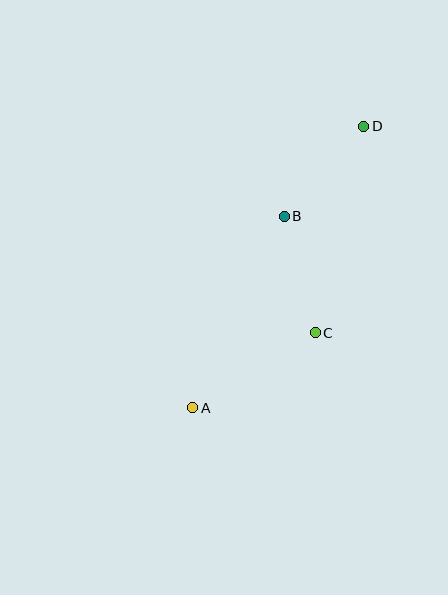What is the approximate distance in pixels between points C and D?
The distance between C and D is approximately 213 pixels.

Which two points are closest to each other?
Points B and D are closest to each other.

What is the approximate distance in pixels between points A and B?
The distance between A and B is approximately 212 pixels.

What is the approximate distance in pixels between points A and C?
The distance between A and C is approximately 143 pixels.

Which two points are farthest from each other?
Points A and D are farthest from each other.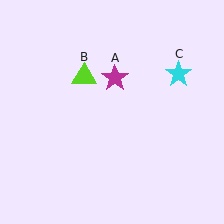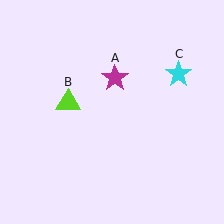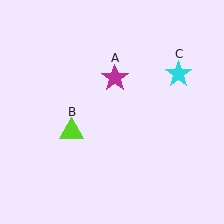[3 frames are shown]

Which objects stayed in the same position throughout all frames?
Magenta star (object A) and cyan star (object C) remained stationary.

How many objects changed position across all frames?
1 object changed position: lime triangle (object B).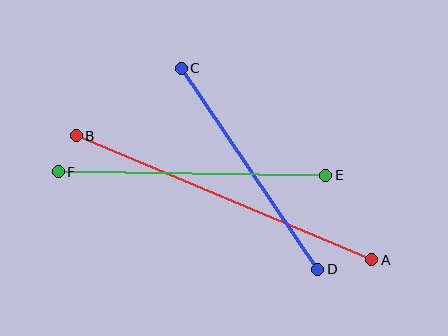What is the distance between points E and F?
The distance is approximately 267 pixels.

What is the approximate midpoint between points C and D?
The midpoint is at approximately (250, 169) pixels.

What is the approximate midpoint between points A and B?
The midpoint is at approximately (224, 198) pixels.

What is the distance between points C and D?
The distance is approximately 243 pixels.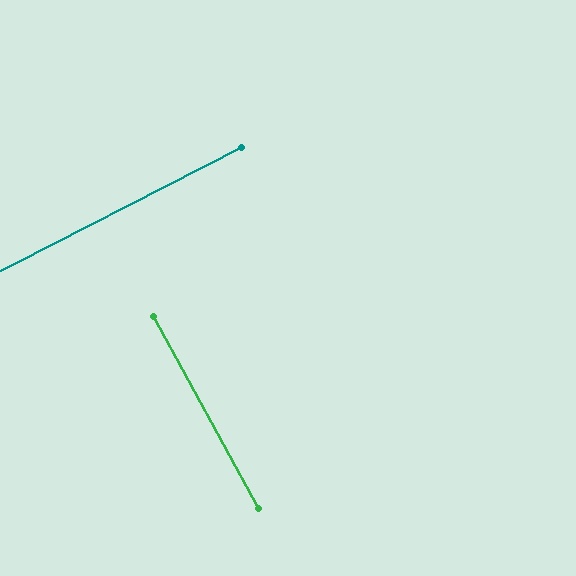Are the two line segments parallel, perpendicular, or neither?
Perpendicular — they meet at approximately 89°.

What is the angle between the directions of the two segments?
Approximately 89 degrees.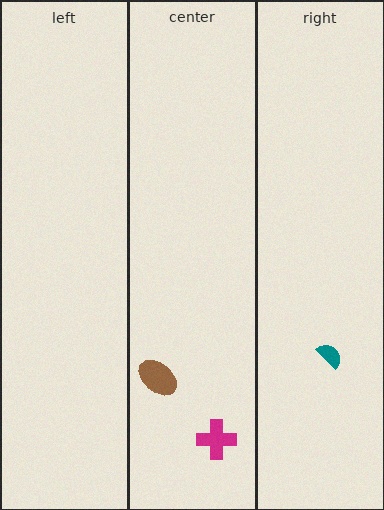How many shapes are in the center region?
2.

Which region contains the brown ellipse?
The center region.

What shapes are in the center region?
The brown ellipse, the magenta cross.